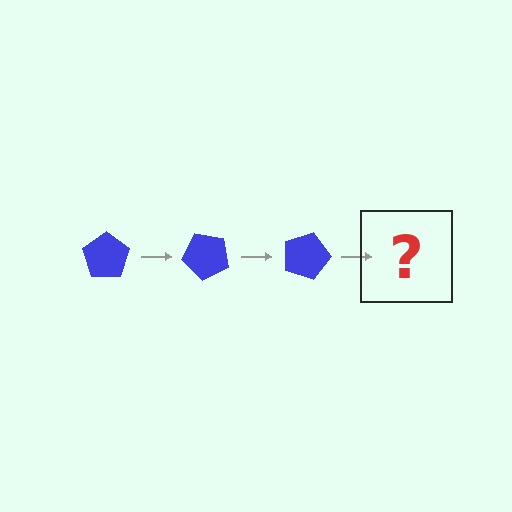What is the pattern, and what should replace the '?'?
The pattern is that the pentagon rotates 45 degrees each step. The '?' should be a blue pentagon rotated 135 degrees.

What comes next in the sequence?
The next element should be a blue pentagon rotated 135 degrees.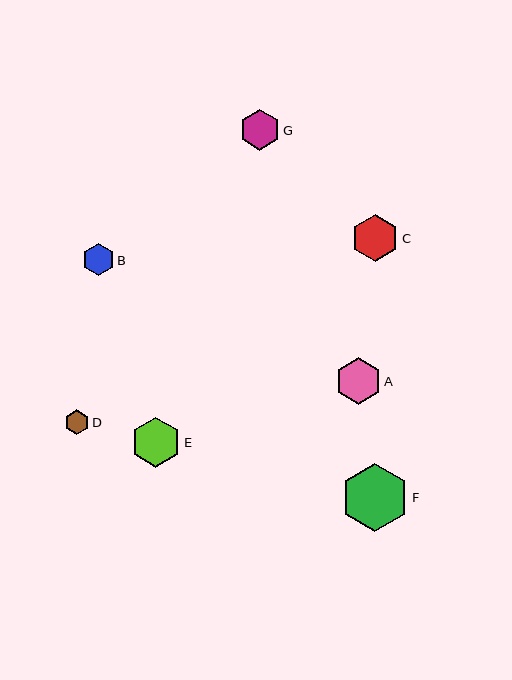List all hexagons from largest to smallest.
From largest to smallest: F, E, C, A, G, B, D.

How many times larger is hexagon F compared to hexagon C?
Hexagon F is approximately 1.4 times the size of hexagon C.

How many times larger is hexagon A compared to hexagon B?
Hexagon A is approximately 1.5 times the size of hexagon B.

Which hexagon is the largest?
Hexagon F is the largest with a size of approximately 68 pixels.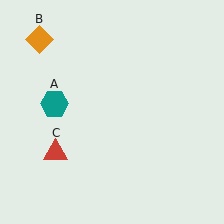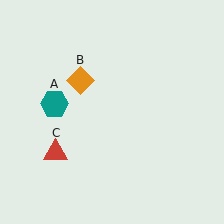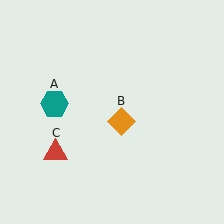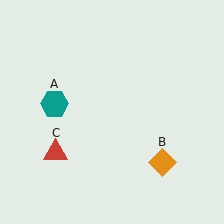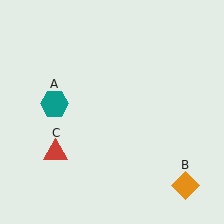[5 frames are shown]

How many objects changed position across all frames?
1 object changed position: orange diamond (object B).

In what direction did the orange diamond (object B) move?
The orange diamond (object B) moved down and to the right.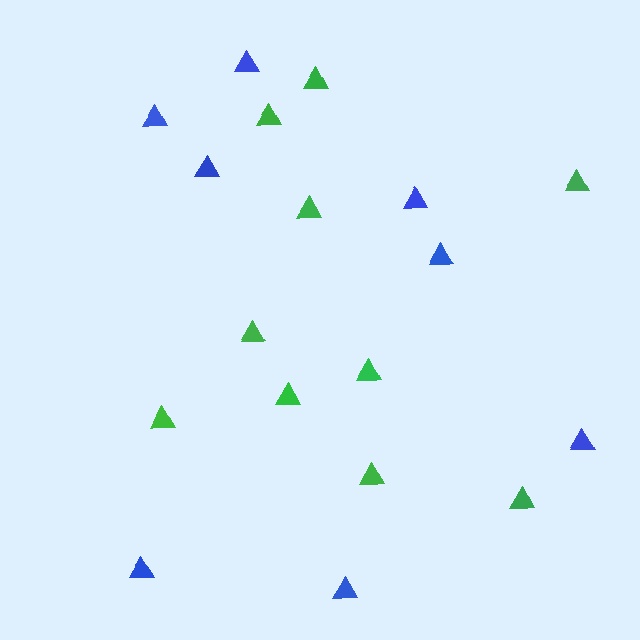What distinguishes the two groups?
There are 2 groups: one group of green triangles (10) and one group of blue triangles (8).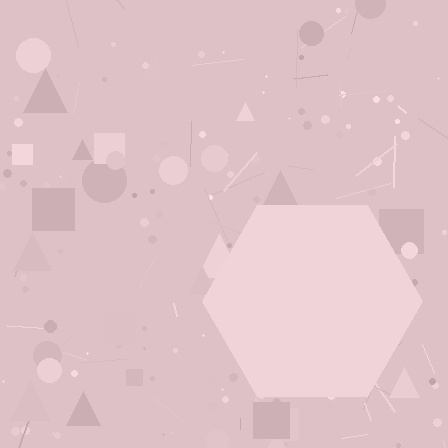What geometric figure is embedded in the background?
A hexagon is embedded in the background.